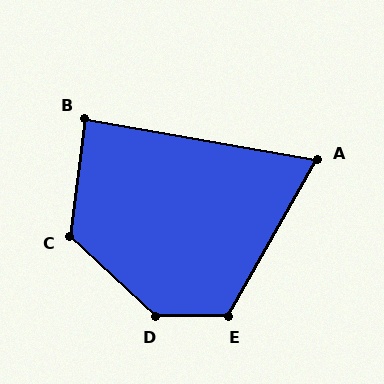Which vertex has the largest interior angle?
D, at approximately 137 degrees.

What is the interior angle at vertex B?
Approximately 87 degrees (approximately right).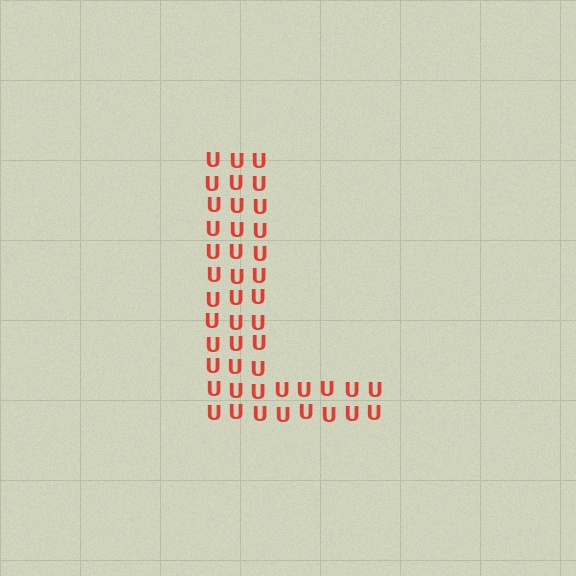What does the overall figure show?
The overall figure shows the letter L.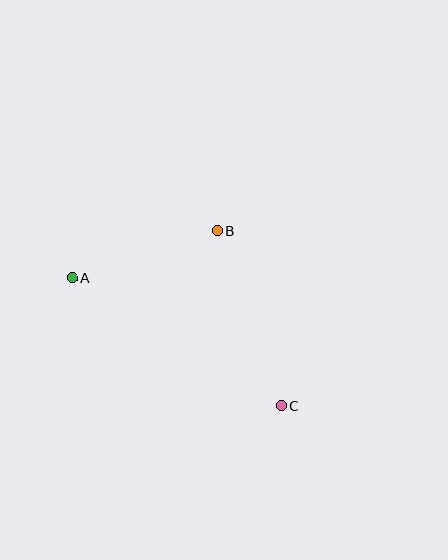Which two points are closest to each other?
Points A and B are closest to each other.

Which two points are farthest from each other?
Points A and C are farthest from each other.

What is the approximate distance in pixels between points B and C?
The distance between B and C is approximately 186 pixels.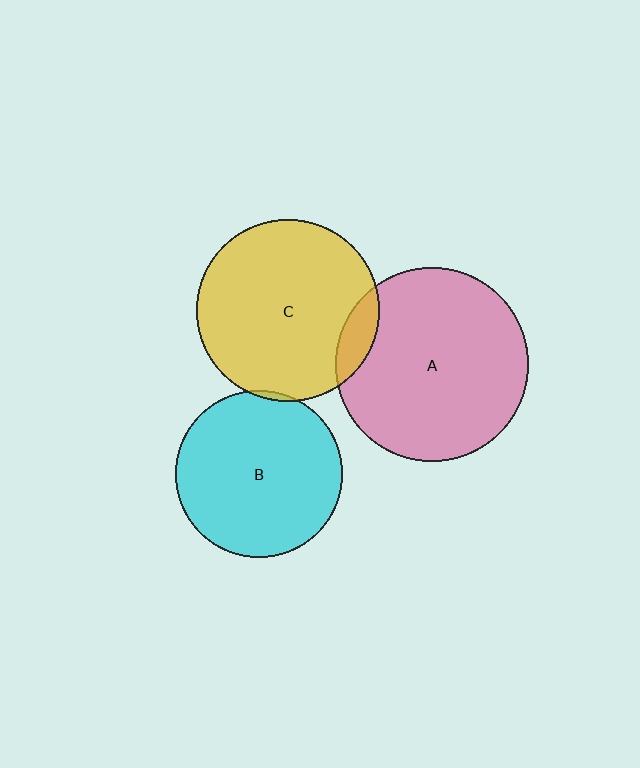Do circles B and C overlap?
Yes.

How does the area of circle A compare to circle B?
Approximately 1.3 times.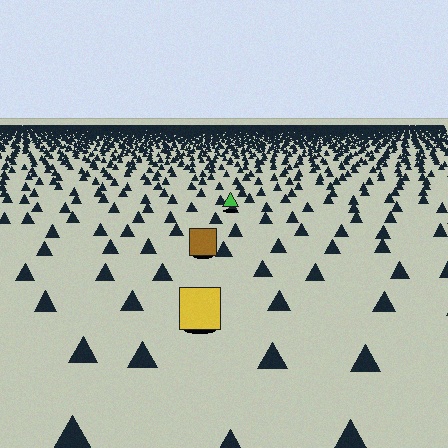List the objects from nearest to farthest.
From nearest to farthest: the yellow square, the brown square, the green triangle.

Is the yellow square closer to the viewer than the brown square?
Yes. The yellow square is closer — you can tell from the texture gradient: the ground texture is coarser near it.